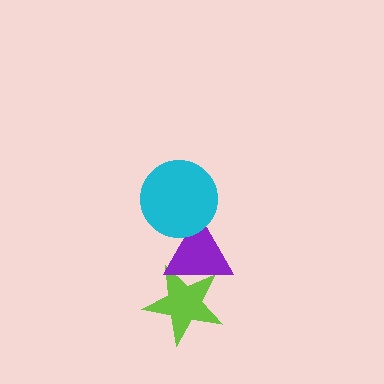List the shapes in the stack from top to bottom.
From top to bottom: the cyan circle, the purple triangle, the lime star.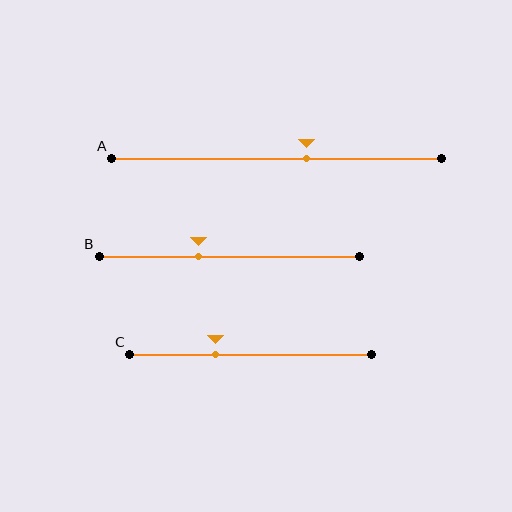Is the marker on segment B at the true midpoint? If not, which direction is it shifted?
No, the marker on segment B is shifted to the left by about 12% of the segment length.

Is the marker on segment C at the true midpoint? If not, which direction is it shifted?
No, the marker on segment C is shifted to the left by about 15% of the segment length.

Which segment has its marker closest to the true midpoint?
Segment A has its marker closest to the true midpoint.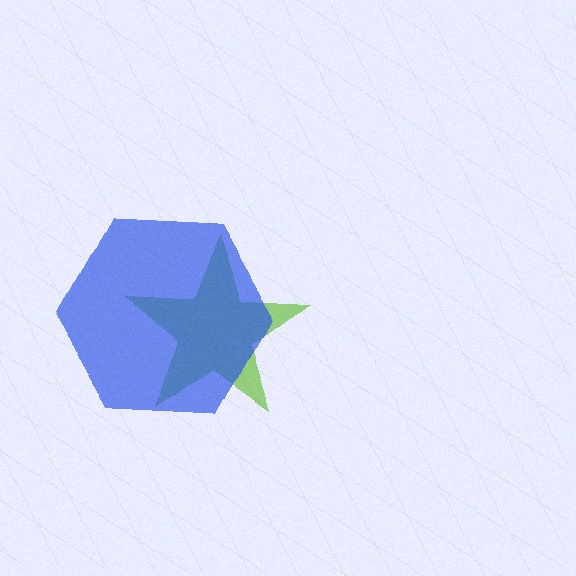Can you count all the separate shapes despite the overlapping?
Yes, there are 2 separate shapes.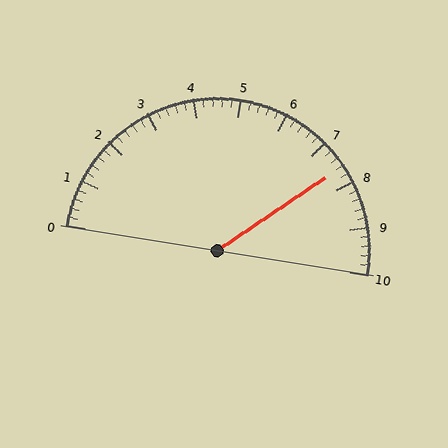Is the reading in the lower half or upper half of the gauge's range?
The reading is in the upper half of the range (0 to 10).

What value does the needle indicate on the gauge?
The needle indicates approximately 7.6.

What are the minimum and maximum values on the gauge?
The gauge ranges from 0 to 10.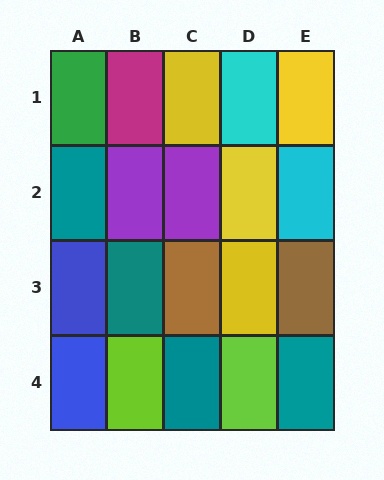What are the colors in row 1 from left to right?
Green, magenta, yellow, cyan, yellow.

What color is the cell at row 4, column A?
Blue.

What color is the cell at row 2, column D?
Yellow.